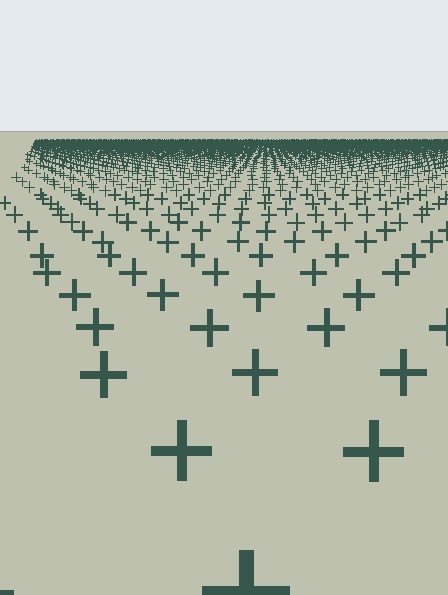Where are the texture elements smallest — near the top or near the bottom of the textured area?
Near the top.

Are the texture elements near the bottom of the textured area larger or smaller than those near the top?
Larger. Near the bottom, elements are closer to the viewer and appear at a bigger on-screen size.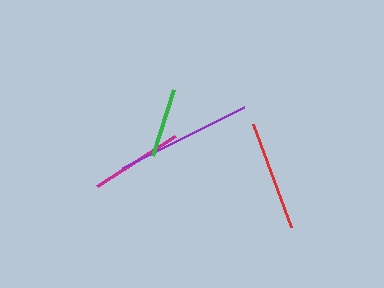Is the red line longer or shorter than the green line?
The red line is longer than the green line.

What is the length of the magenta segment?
The magenta segment is approximately 92 pixels long.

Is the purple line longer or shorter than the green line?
The purple line is longer than the green line.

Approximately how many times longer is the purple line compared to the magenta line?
The purple line is approximately 1.5 times the length of the magenta line.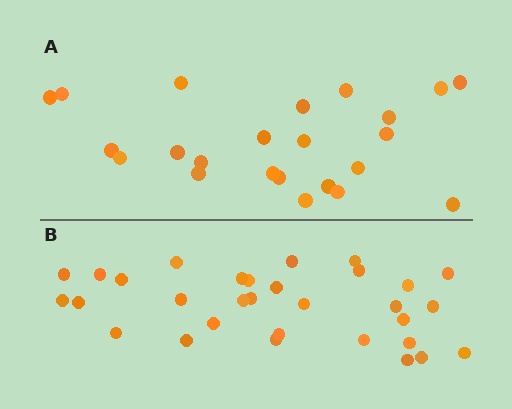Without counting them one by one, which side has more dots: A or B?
Region B (the bottom region) has more dots.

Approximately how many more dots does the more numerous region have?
Region B has roughly 8 or so more dots than region A.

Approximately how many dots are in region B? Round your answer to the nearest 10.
About 30 dots. (The exact count is 31, which rounds to 30.)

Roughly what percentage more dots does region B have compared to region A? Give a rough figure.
About 35% more.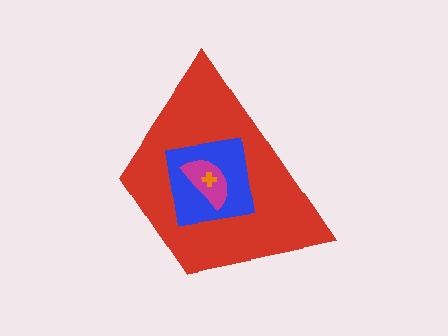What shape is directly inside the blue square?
The magenta semicircle.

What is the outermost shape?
The red trapezoid.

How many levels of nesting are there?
4.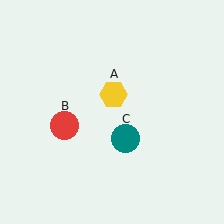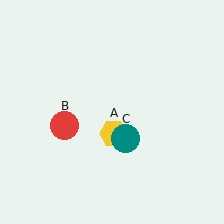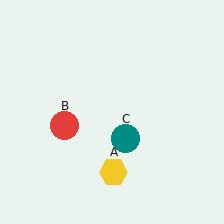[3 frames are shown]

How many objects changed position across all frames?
1 object changed position: yellow hexagon (object A).